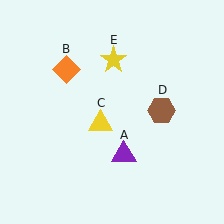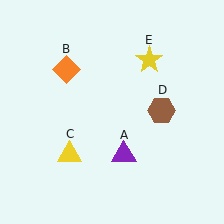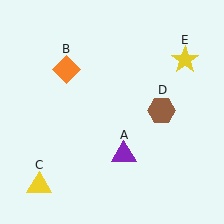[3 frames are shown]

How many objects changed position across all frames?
2 objects changed position: yellow triangle (object C), yellow star (object E).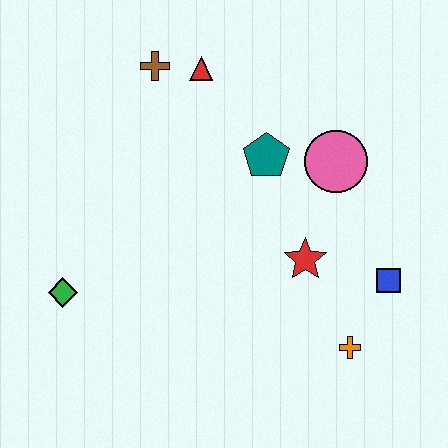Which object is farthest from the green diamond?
The blue square is farthest from the green diamond.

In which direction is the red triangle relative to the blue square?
The red triangle is above the blue square.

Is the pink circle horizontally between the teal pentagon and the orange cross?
Yes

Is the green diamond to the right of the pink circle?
No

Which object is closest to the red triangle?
The brown cross is closest to the red triangle.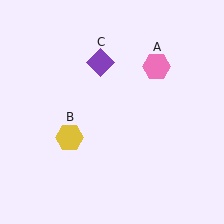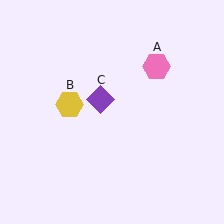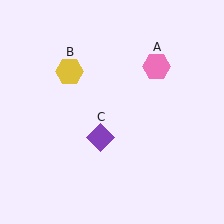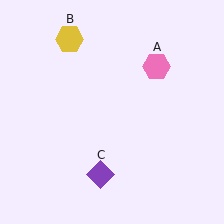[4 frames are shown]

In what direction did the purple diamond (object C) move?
The purple diamond (object C) moved down.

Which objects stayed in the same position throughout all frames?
Pink hexagon (object A) remained stationary.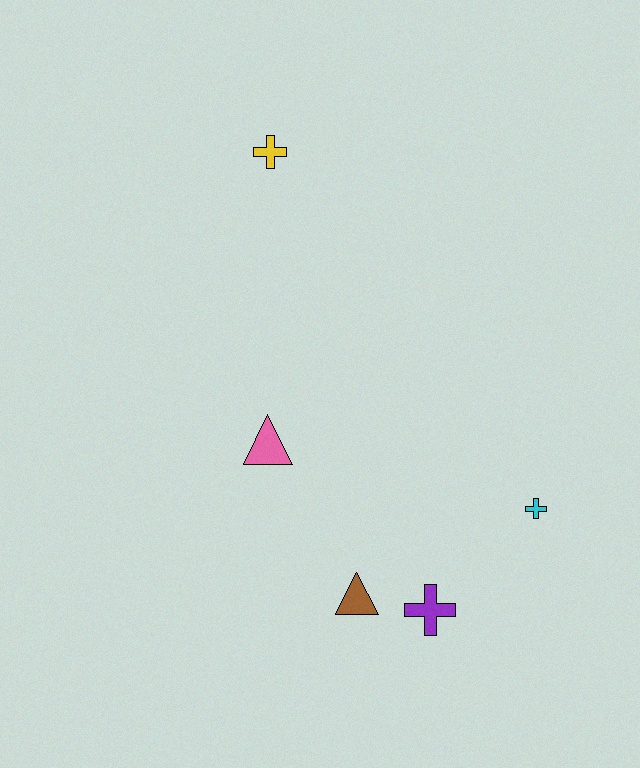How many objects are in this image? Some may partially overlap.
There are 5 objects.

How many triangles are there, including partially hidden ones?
There are 2 triangles.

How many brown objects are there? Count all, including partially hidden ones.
There is 1 brown object.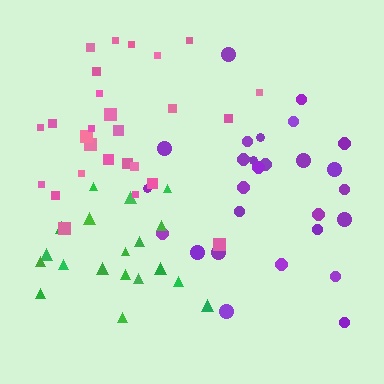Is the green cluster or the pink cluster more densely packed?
Green.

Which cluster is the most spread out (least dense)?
Pink.